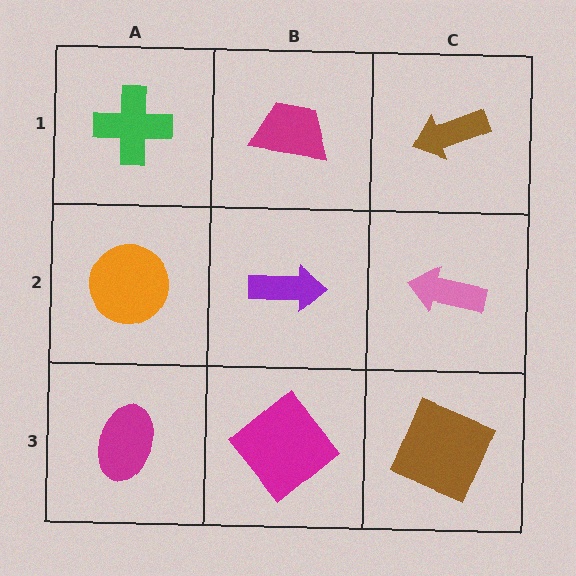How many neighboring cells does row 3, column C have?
2.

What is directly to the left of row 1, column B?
A green cross.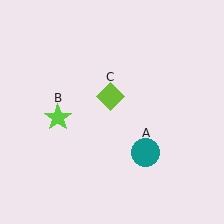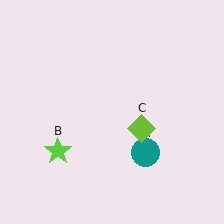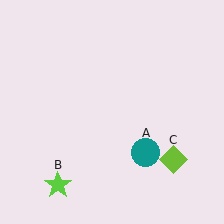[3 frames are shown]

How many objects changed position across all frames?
2 objects changed position: lime star (object B), lime diamond (object C).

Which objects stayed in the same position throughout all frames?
Teal circle (object A) remained stationary.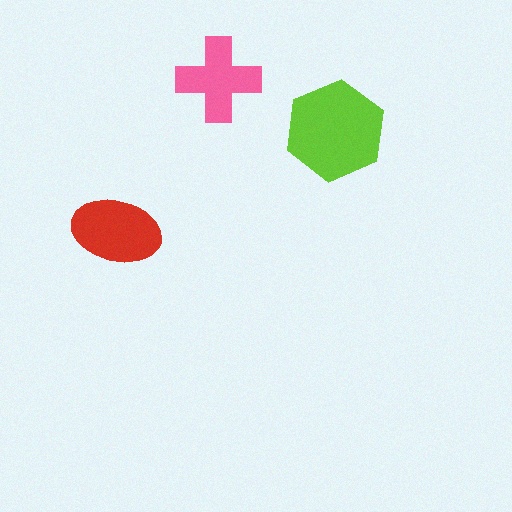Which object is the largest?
The lime hexagon.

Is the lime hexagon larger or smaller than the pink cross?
Larger.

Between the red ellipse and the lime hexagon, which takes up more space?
The lime hexagon.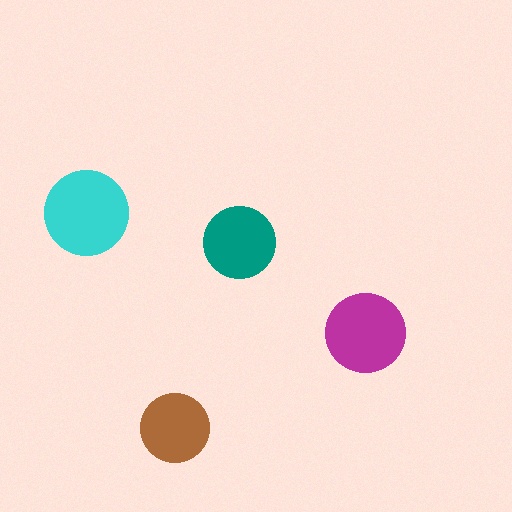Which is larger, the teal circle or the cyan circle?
The cyan one.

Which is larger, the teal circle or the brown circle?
The teal one.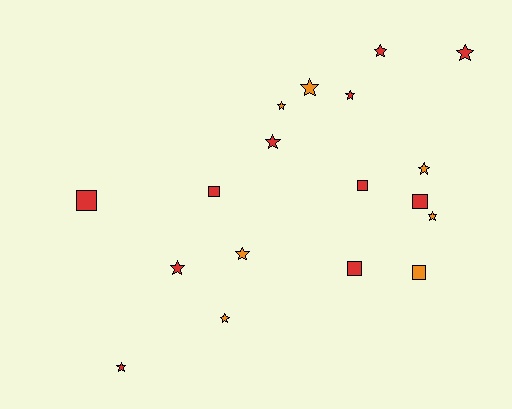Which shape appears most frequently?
Star, with 12 objects.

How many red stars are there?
There are 6 red stars.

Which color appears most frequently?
Red, with 11 objects.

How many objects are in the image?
There are 18 objects.